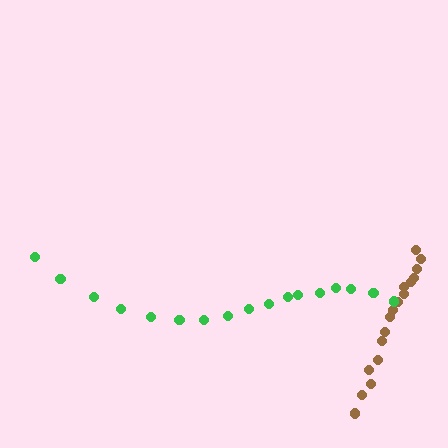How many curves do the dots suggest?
There are 2 distinct paths.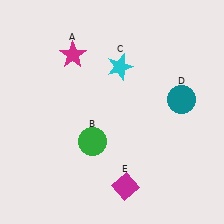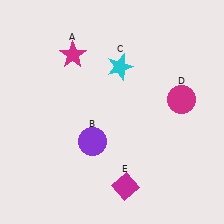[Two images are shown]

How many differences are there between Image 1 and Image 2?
There are 2 differences between the two images.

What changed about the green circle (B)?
In Image 1, B is green. In Image 2, it changed to purple.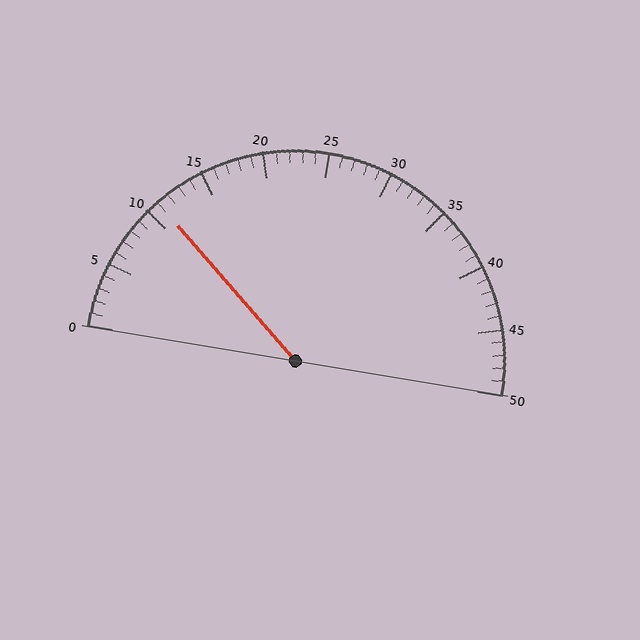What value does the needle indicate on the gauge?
The needle indicates approximately 11.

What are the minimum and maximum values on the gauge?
The gauge ranges from 0 to 50.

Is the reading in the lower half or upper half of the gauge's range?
The reading is in the lower half of the range (0 to 50).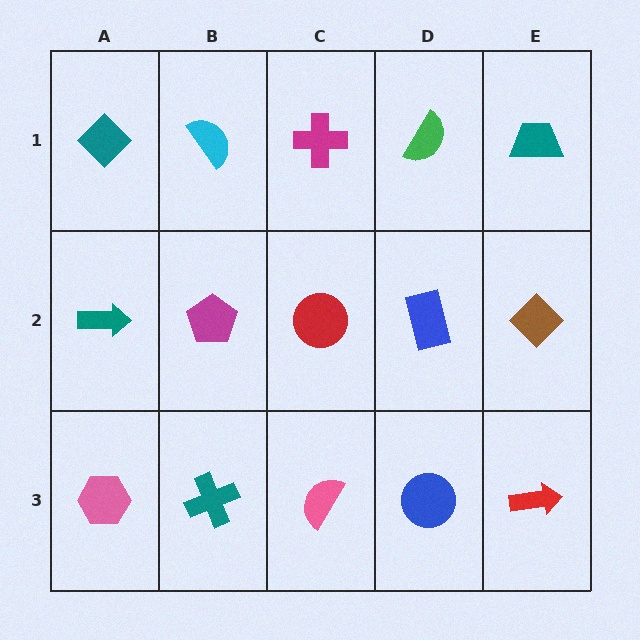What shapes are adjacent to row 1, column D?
A blue rectangle (row 2, column D), a magenta cross (row 1, column C), a teal trapezoid (row 1, column E).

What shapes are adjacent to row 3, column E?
A brown diamond (row 2, column E), a blue circle (row 3, column D).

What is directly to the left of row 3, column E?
A blue circle.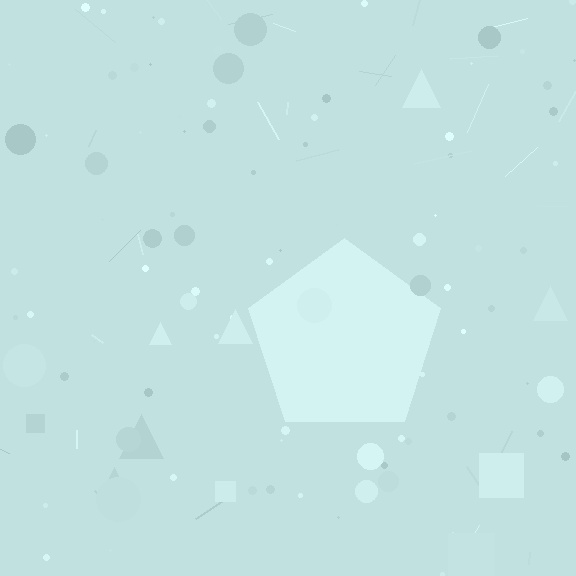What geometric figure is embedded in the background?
A pentagon is embedded in the background.